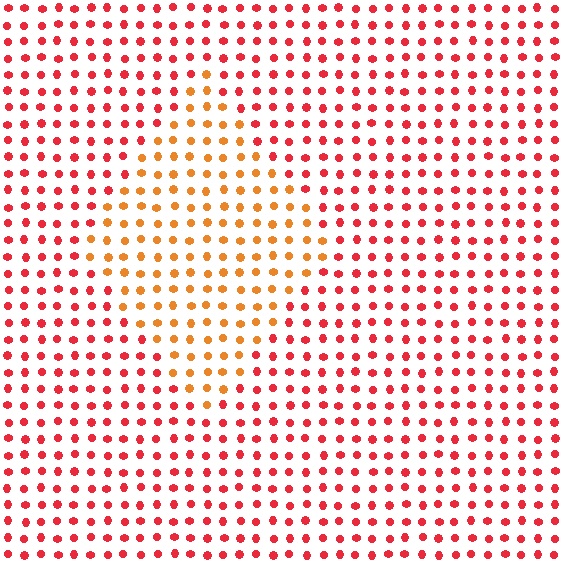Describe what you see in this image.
The image is filled with small red elements in a uniform arrangement. A diamond-shaped region is visible where the elements are tinted to a slightly different hue, forming a subtle color boundary.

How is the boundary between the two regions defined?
The boundary is defined purely by a slight shift in hue (about 35 degrees). Spacing, size, and orientation are identical on both sides.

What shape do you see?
I see a diamond.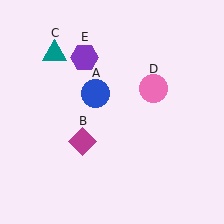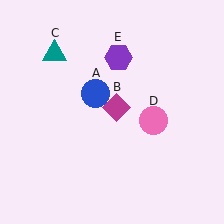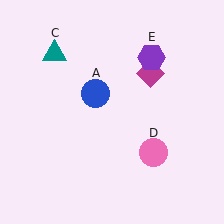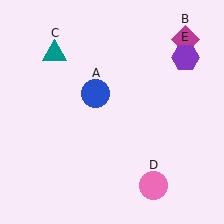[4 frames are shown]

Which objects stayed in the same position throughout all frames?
Blue circle (object A) and teal triangle (object C) remained stationary.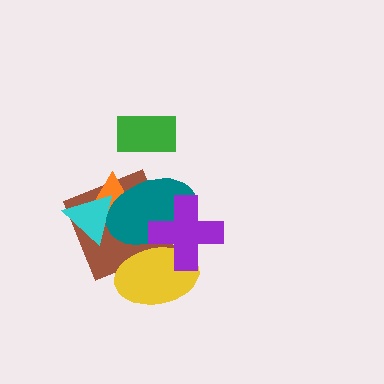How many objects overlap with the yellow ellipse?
3 objects overlap with the yellow ellipse.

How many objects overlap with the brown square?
5 objects overlap with the brown square.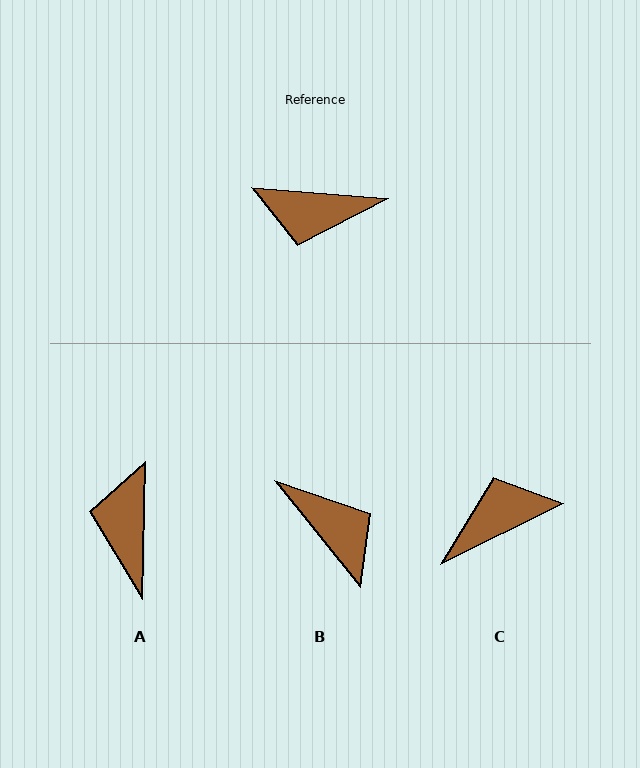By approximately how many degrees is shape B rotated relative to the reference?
Approximately 134 degrees counter-clockwise.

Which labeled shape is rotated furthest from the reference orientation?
C, about 149 degrees away.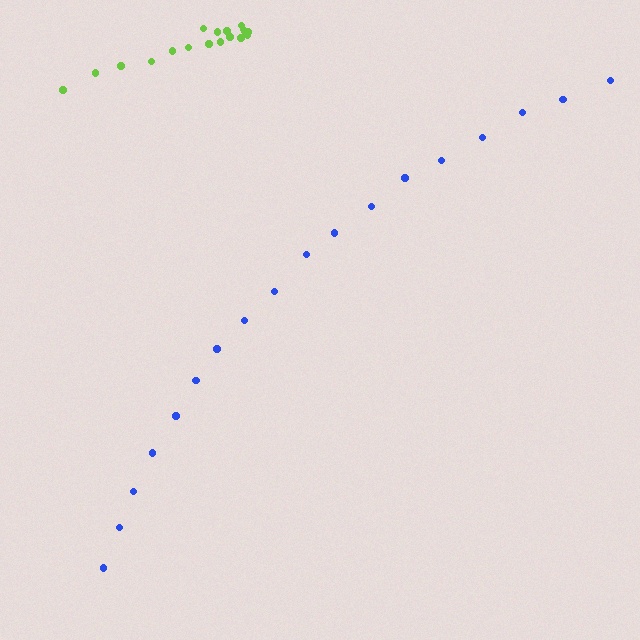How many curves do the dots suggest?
There are 2 distinct paths.